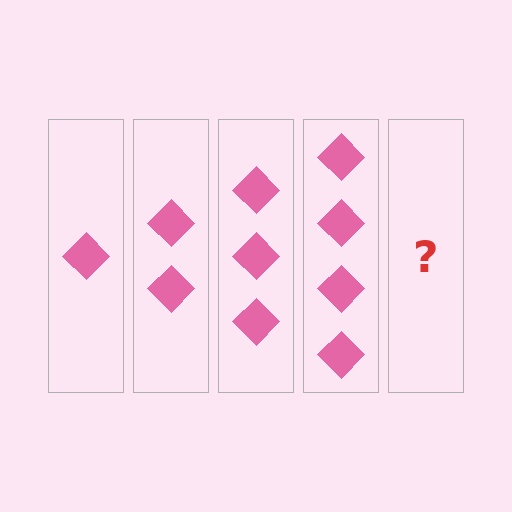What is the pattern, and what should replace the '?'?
The pattern is that each step adds one more diamond. The '?' should be 5 diamonds.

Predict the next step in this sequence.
The next step is 5 diamonds.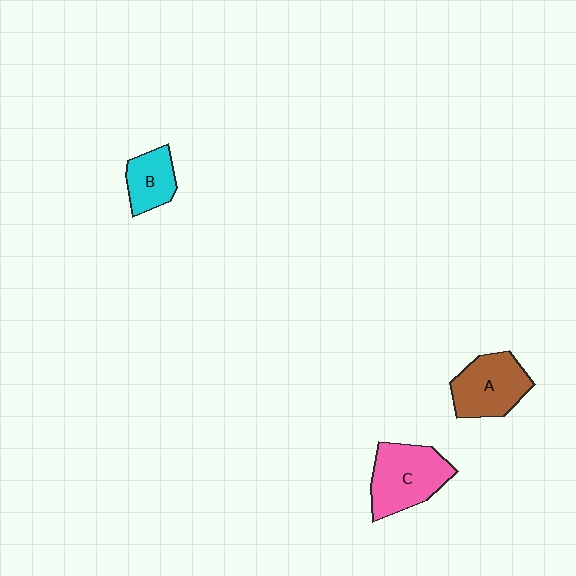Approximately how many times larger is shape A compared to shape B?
Approximately 1.6 times.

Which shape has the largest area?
Shape C (pink).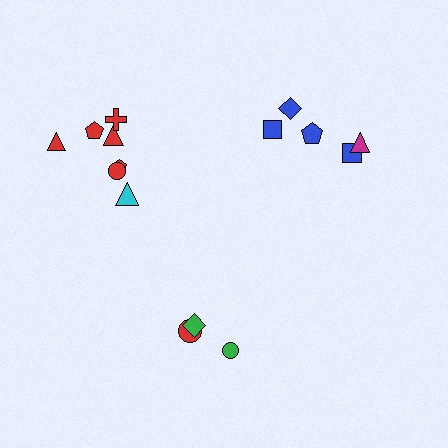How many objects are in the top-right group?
There are 5 objects.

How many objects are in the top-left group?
There are 7 objects.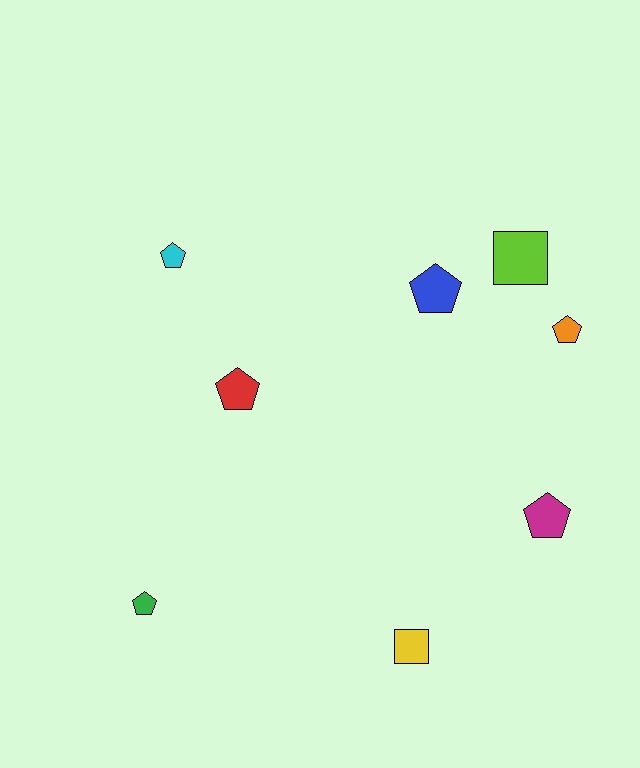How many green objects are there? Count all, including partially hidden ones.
There is 1 green object.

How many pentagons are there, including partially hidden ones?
There are 6 pentagons.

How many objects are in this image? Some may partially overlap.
There are 8 objects.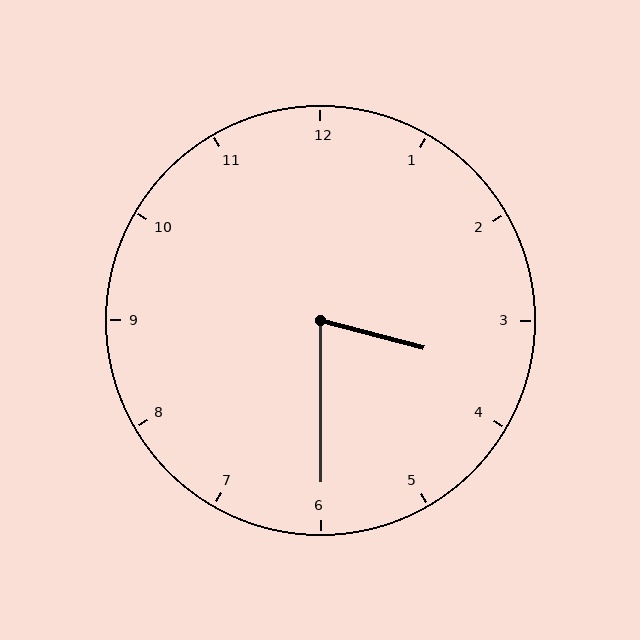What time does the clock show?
3:30.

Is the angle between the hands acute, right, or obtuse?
It is acute.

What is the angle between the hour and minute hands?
Approximately 75 degrees.